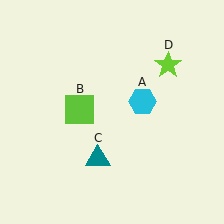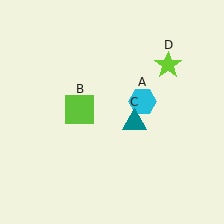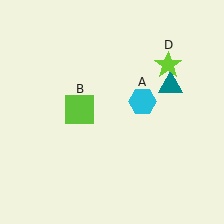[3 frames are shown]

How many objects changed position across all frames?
1 object changed position: teal triangle (object C).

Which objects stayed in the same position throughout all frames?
Cyan hexagon (object A) and lime square (object B) and lime star (object D) remained stationary.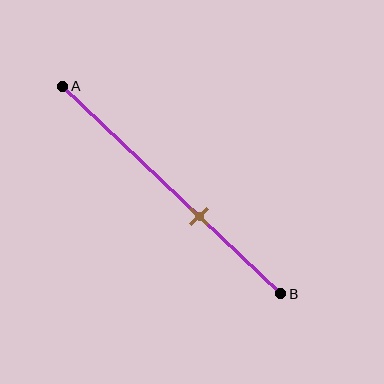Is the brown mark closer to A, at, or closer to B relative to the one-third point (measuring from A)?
The brown mark is closer to point B than the one-third point of segment AB.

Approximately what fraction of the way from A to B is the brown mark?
The brown mark is approximately 65% of the way from A to B.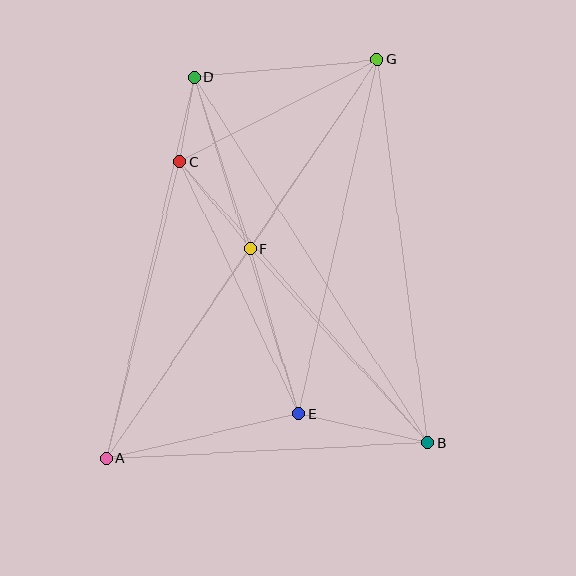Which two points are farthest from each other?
Points A and G are farthest from each other.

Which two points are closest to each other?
Points C and D are closest to each other.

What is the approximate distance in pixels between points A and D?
The distance between A and D is approximately 392 pixels.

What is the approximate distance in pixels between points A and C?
The distance between A and C is approximately 306 pixels.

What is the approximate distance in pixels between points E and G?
The distance between E and G is approximately 362 pixels.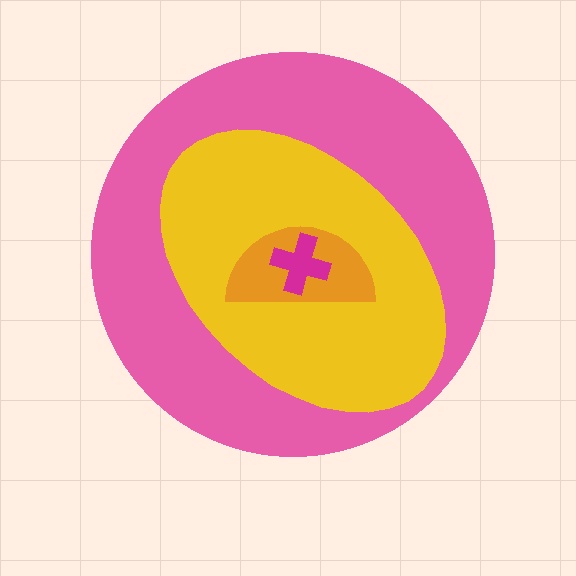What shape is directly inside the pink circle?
The yellow ellipse.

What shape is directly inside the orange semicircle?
The magenta cross.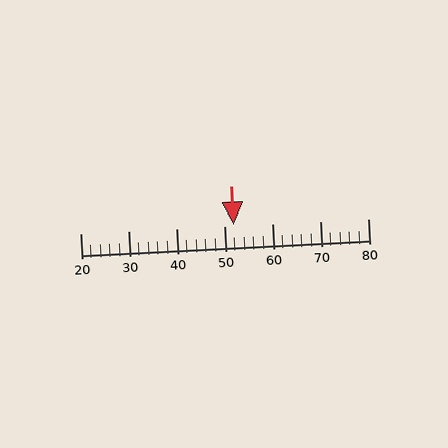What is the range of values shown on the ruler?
The ruler shows values from 20 to 80.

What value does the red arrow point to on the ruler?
The red arrow points to approximately 52.